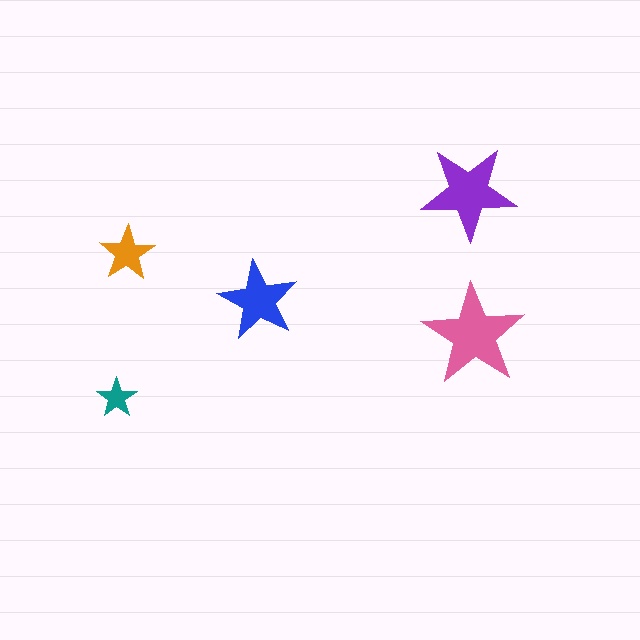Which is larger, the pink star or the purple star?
The pink one.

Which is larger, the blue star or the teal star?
The blue one.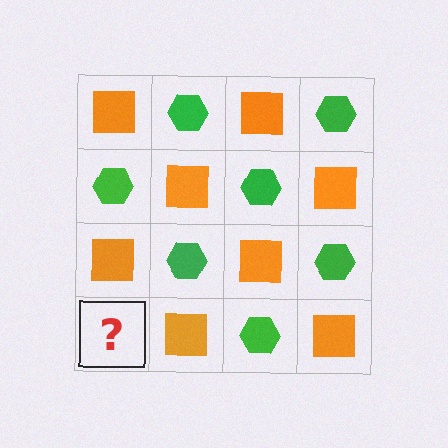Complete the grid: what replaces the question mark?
The question mark should be replaced with a green hexagon.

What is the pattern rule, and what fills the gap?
The rule is that it alternates orange square and green hexagon in a checkerboard pattern. The gap should be filled with a green hexagon.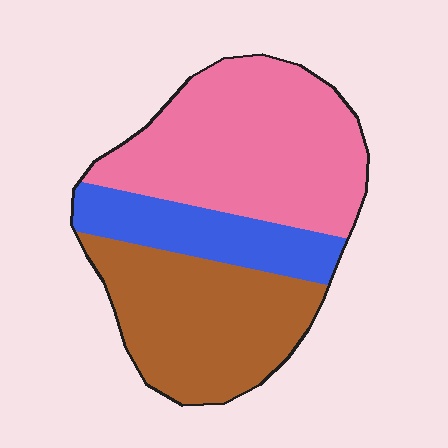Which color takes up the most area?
Pink, at roughly 45%.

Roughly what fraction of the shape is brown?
Brown takes up about one third (1/3) of the shape.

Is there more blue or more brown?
Brown.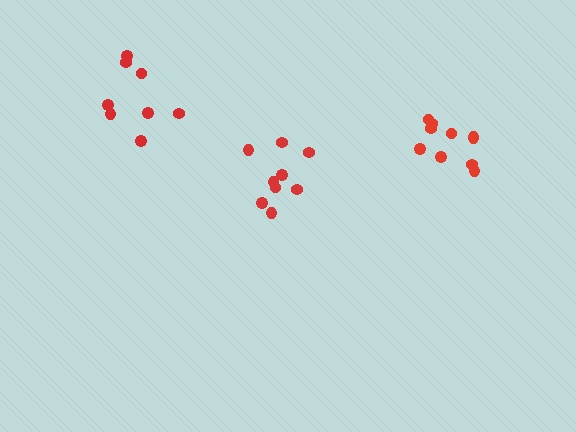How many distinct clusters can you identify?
There are 3 distinct clusters.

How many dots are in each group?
Group 1: 8 dots, Group 2: 9 dots, Group 3: 10 dots (27 total).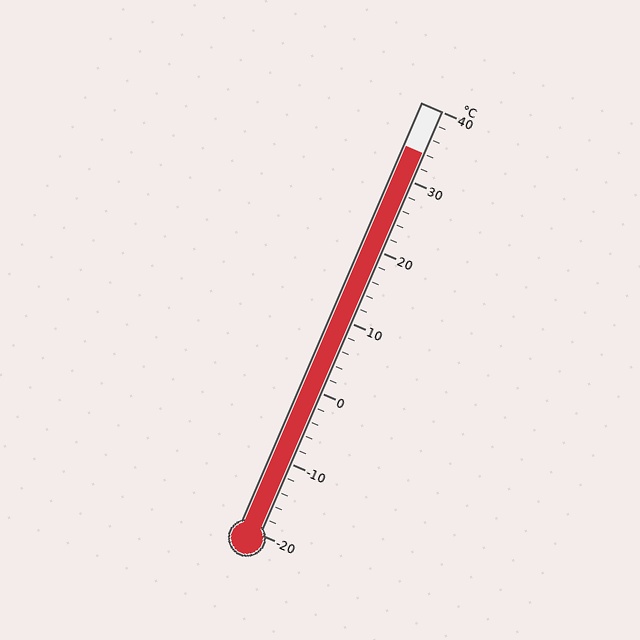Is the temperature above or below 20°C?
The temperature is above 20°C.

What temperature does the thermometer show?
The thermometer shows approximately 34°C.